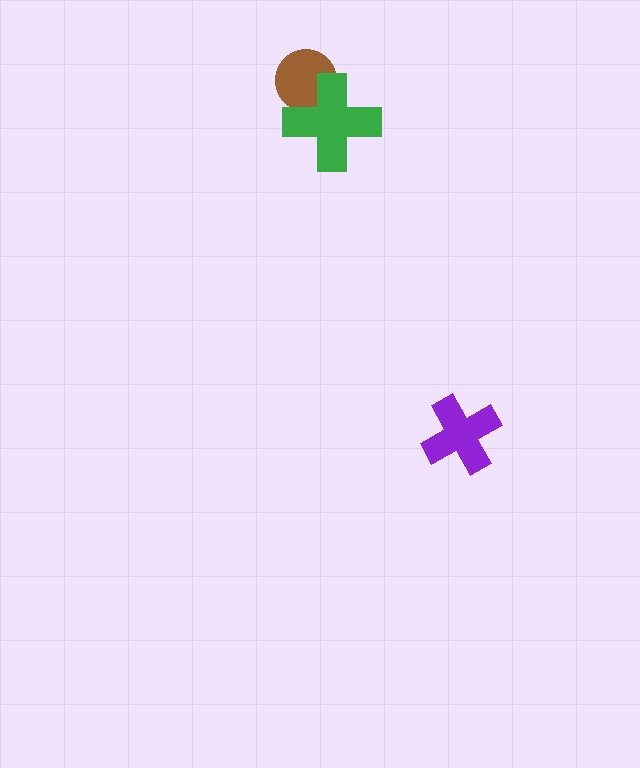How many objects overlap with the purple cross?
0 objects overlap with the purple cross.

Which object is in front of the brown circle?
The green cross is in front of the brown circle.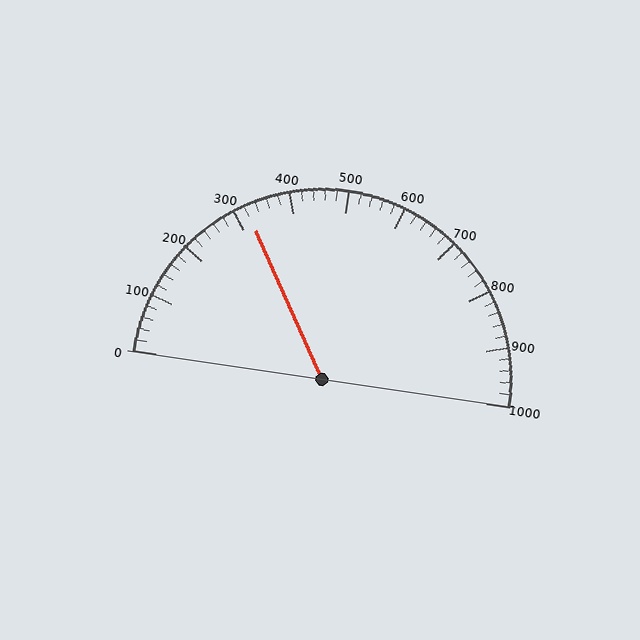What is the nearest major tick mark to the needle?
The nearest major tick mark is 300.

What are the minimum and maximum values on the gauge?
The gauge ranges from 0 to 1000.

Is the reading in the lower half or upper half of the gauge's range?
The reading is in the lower half of the range (0 to 1000).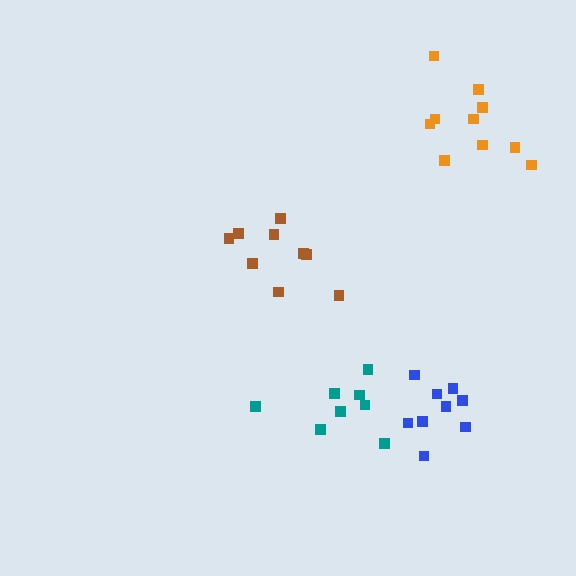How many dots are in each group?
Group 1: 8 dots, Group 2: 10 dots, Group 3: 9 dots, Group 4: 9 dots (36 total).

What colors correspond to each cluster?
The clusters are colored: teal, orange, brown, blue.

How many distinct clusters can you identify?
There are 4 distinct clusters.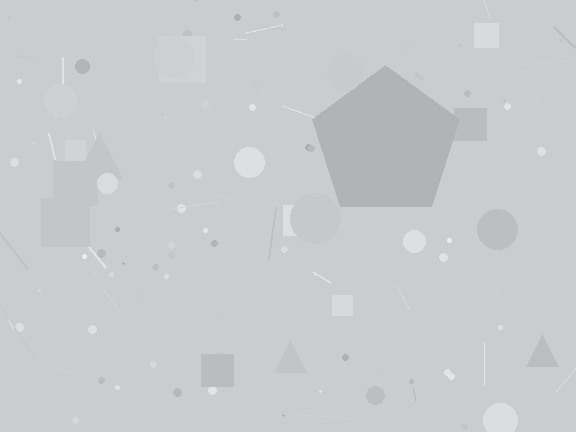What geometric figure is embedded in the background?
A pentagon is embedded in the background.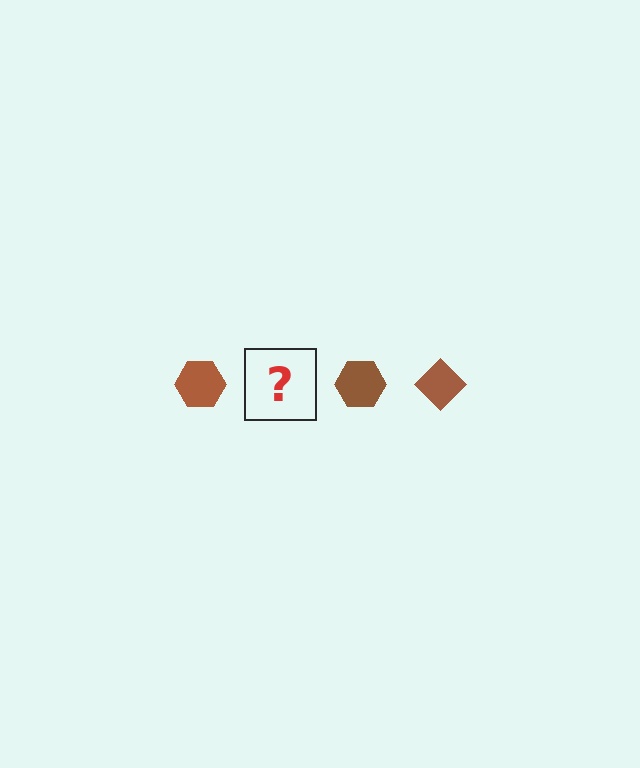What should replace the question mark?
The question mark should be replaced with a brown diamond.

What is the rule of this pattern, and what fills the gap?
The rule is that the pattern cycles through hexagon, diamond shapes in brown. The gap should be filled with a brown diamond.